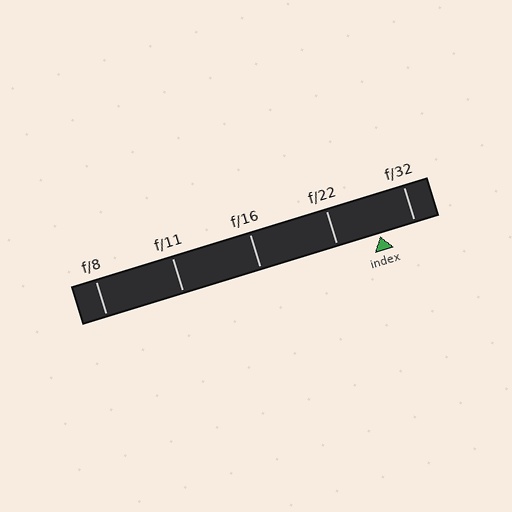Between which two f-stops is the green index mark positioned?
The index mark is between f/22 and f/32.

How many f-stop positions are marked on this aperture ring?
There are 5 f-stop positions marked.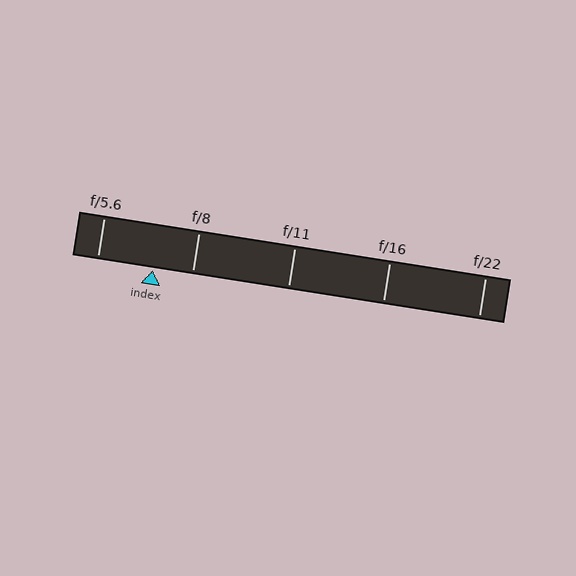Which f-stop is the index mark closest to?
The index mark is closest to f/8.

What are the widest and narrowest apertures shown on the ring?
The widest aperture shown is f/5.6 and the narrowest is f/22.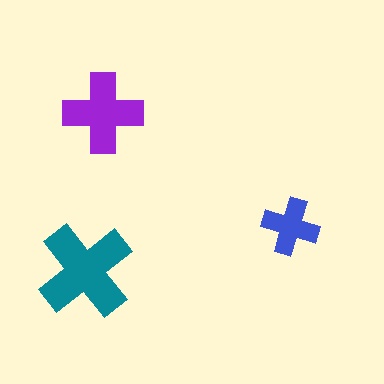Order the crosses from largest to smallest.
the teal one, the purple one, the blue one.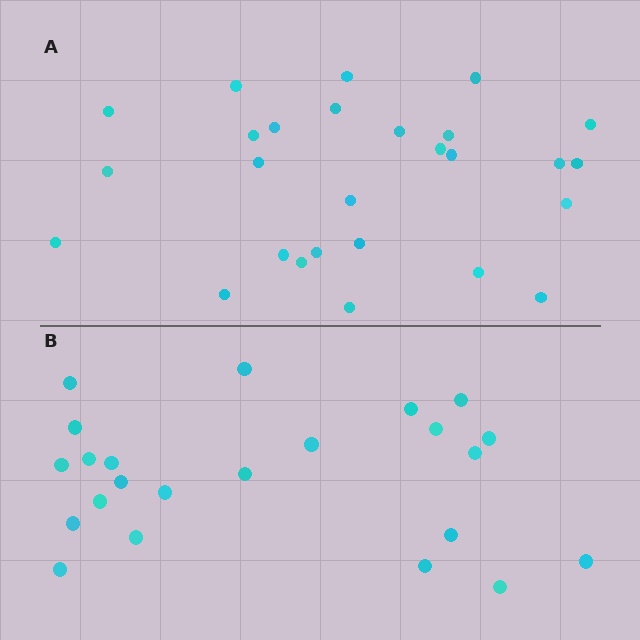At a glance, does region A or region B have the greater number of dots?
Region A (the top region) has more dots.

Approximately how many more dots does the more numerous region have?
Region A has about 4 more dots than region B.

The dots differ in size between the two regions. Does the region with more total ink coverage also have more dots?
No. Region B has more total ink coverage because its dots are larger, but region A actually contains more individual dots. Total area can be misleading — the number of items is what matters here.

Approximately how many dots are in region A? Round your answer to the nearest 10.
About 30 dots. (The exact count is 27, which rounds to 30.)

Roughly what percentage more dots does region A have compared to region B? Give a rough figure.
About 15% more.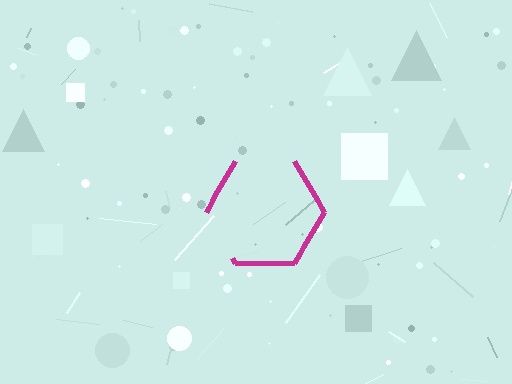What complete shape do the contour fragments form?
The contour fragments form a hexagon.